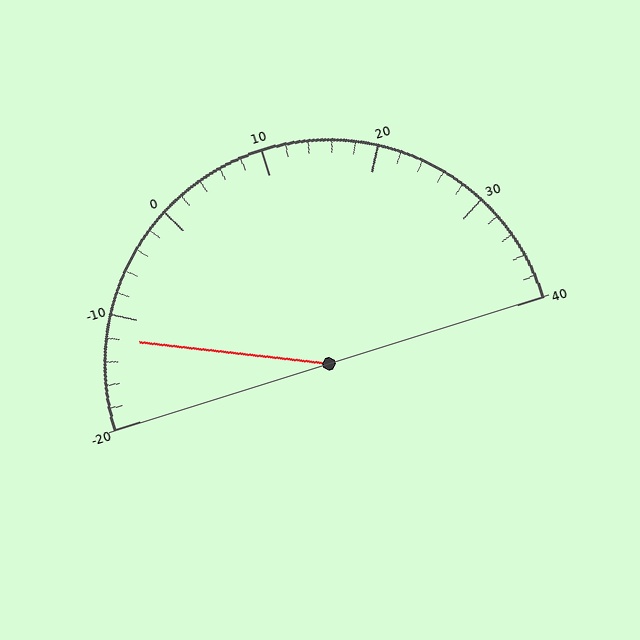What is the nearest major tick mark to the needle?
The nearest major tick mark is -10.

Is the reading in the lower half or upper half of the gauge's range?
The reading is in the lower half of the range (-20 to 40).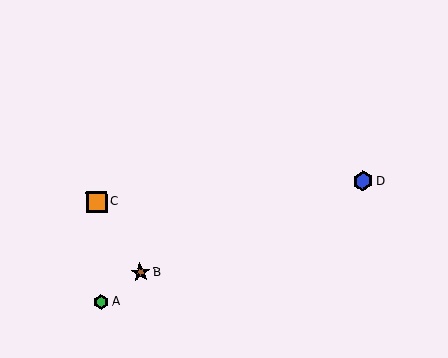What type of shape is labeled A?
Shape A is a green hexagon.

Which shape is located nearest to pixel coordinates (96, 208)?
The orange square (labeled C) at (97, 202) is nearest to that location.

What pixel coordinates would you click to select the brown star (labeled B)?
Click at (141, 273) to select the brown star B.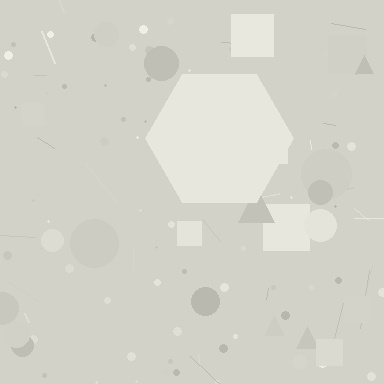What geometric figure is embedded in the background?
A hexagon is embedded in the background.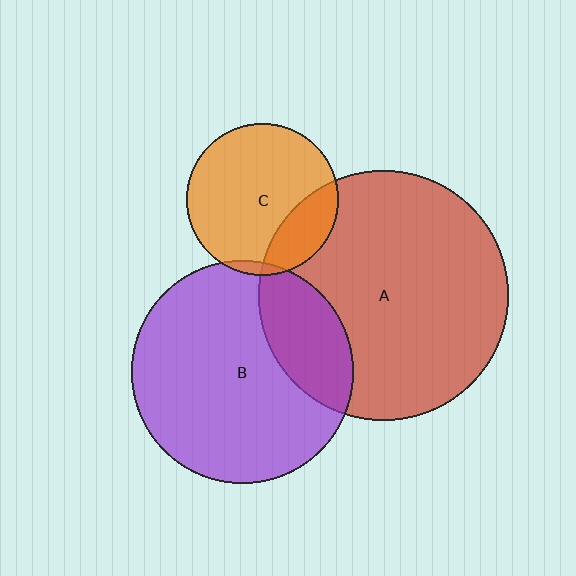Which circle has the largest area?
Circle A (red).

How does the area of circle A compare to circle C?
Approximately 2.7 times.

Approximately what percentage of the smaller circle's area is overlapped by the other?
Approximately 5%.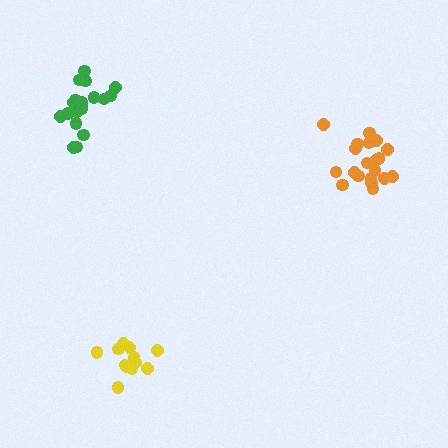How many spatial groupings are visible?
There are 3 spatial groupings.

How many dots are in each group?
Group 1: 20 dots, Group 2: 20 dots, Group 3: 14 dots (54 total).